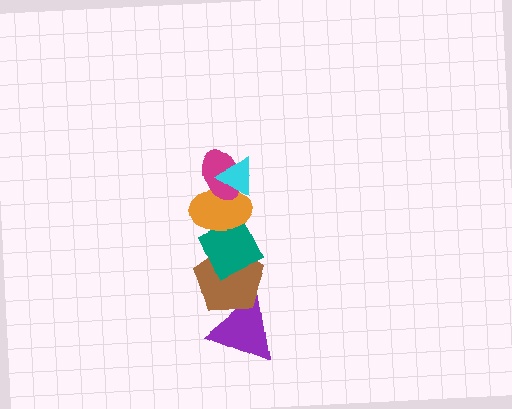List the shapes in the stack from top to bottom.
From top to bottom: the cyan triangle, the magenta ellipse, the orange ellipse, the teal diamond, the brown pentagon, the purple triangle.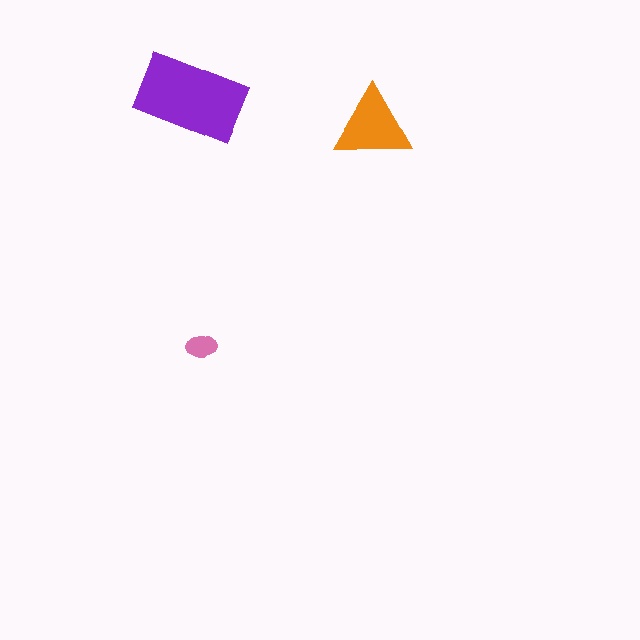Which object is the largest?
The purple rectangle.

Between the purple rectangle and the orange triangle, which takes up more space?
The purple rectangle.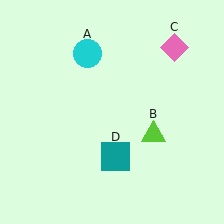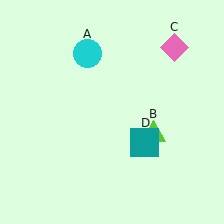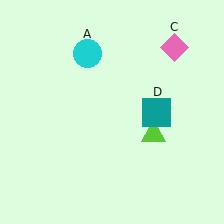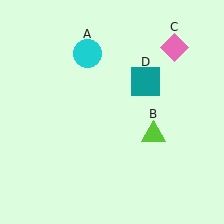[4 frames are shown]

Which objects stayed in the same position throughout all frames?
Cyan circle (object A) and lime triangle (object B) and pink diamond (object C) remained stationary.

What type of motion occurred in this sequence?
The teal square (object D) rotated counterclockwise around the center of the scene.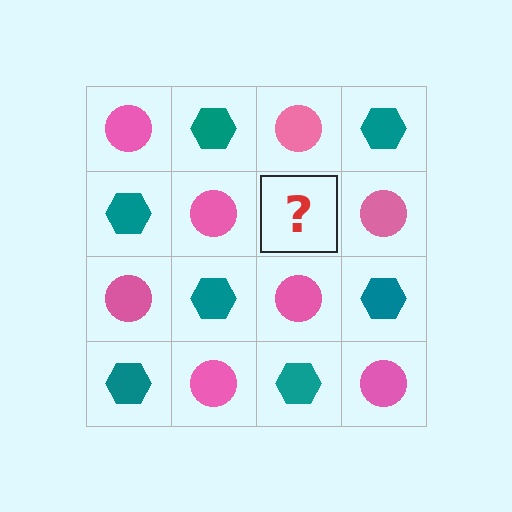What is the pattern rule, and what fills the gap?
The rule is that it alternates pink circle and teal hexagon in a checkerboard pattern. The gap should be filled with a teal hexagon.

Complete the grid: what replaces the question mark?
The question mark should be replaced with a teal hexagon.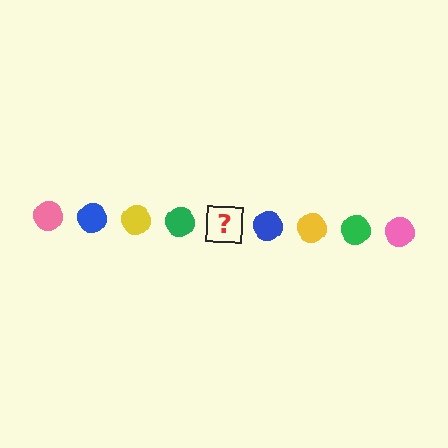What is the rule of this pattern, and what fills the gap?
The rule is that the pattern cycles through pink, blue, yellow, green circles. The gap should be filled with a pink circle.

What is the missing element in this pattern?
The missing element is a pink circle.